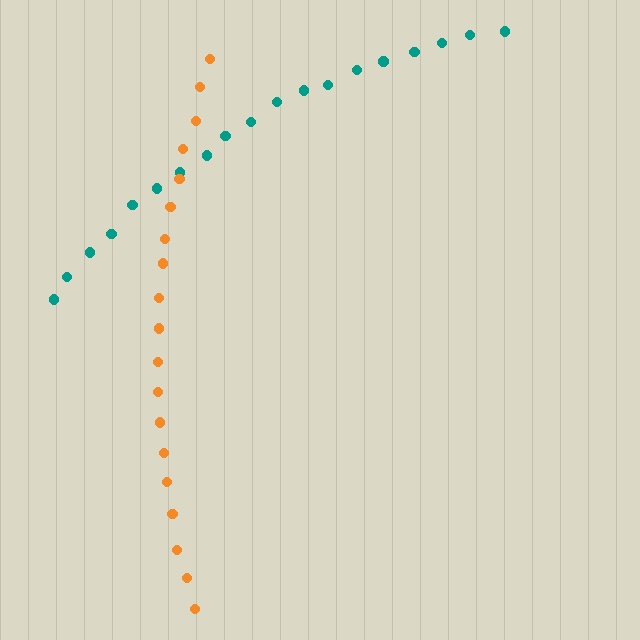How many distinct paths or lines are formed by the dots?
There are 2 distinct paths.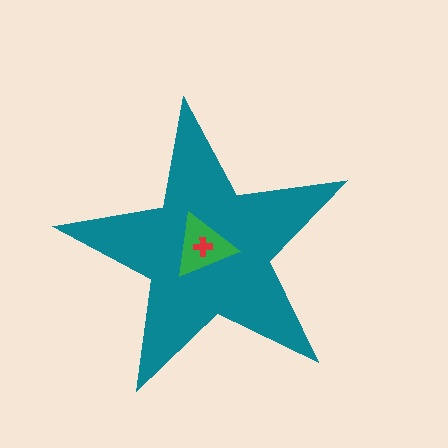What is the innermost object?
The red cross.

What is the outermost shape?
The teal star.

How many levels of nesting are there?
3.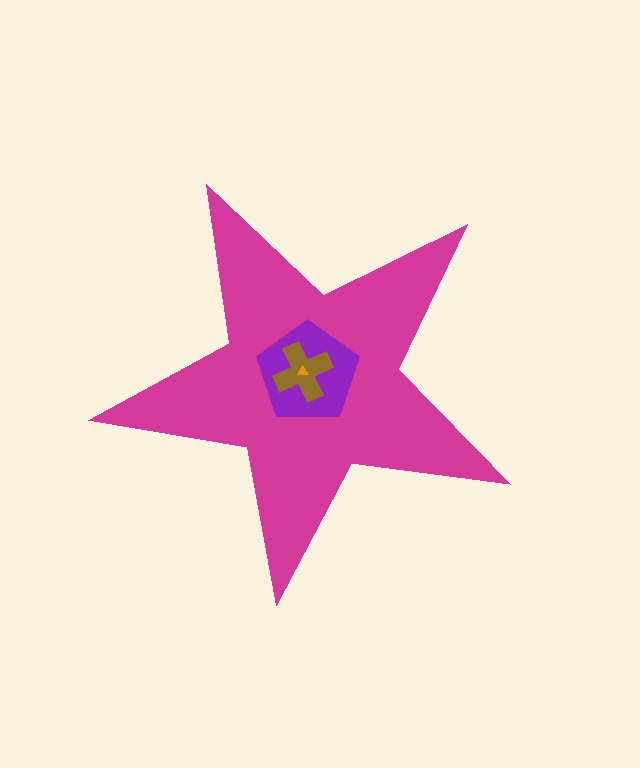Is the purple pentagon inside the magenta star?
Yes.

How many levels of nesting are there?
4.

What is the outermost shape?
The magenta star.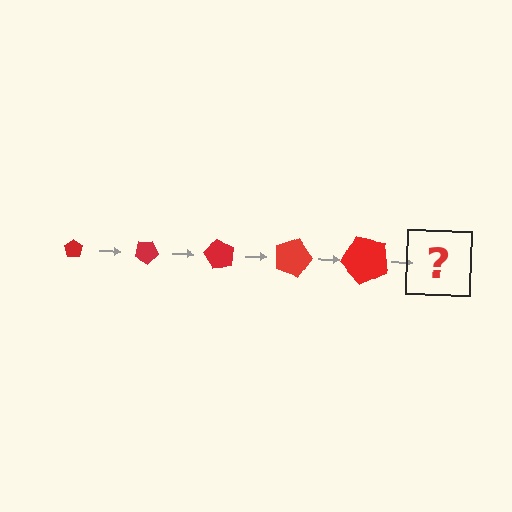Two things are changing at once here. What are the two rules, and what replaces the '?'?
The two rules are that the pentagon grows larger each step and it rotates 30 degrees each step. The '?' should be a pentagon, larger than the previous one and rotated 150 degrees from the start.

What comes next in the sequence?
The next element should be a pentagon, larger than the previous one and rotated 150 degrees from the start.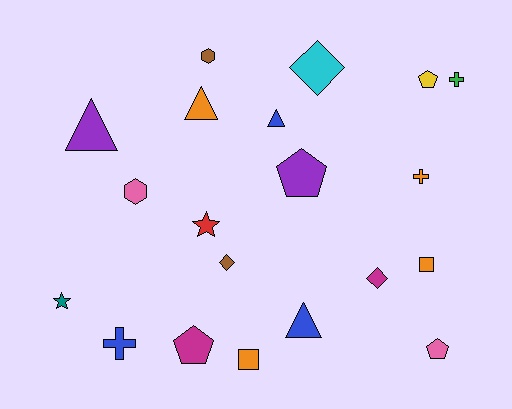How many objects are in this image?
There are 20 objects.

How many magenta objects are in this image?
There are 2 magenta objects.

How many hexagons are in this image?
There are 2 hexagons.